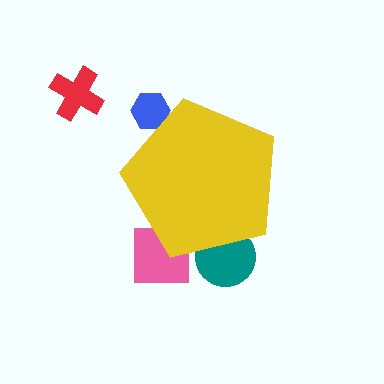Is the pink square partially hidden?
Yes, the pink square is partially hidden behind the yellow pentagon.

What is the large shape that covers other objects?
A yellow pentagon.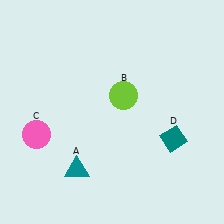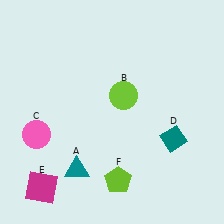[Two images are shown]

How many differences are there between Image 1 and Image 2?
There are 2 differences between the two images.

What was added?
A magenta square (E), a lime pentagon (F) were added in Image 2.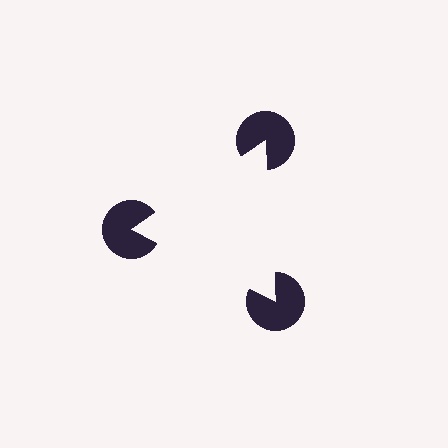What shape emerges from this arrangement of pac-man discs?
An illusory triangle — its edges are inferred from the aligned wedge cuts in the pac-man discs, not physically drawn.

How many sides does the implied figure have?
3 sides.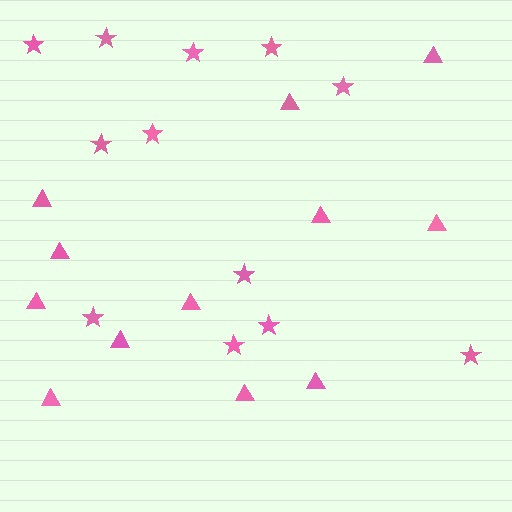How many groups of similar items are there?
There are 2 groups: one group of stars (12) and one group of triangles (12).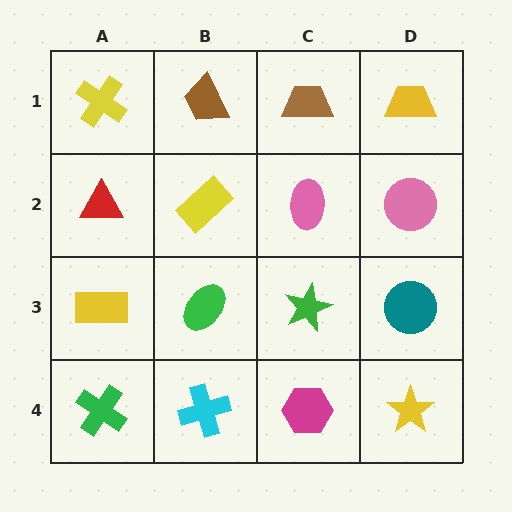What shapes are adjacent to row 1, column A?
A red triangle (row 2, column A), a brown trapezoid (row 1, column B).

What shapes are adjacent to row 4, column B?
A green ellipse (row 3, column B), a green cross (row 4, column A), a magenta hexagon (row 4, column C).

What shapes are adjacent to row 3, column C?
A pink ellipse (row 2, column C), a magenta hexagon (row 4, column C), a green ellipse (row 3, column B), a teal circle (row 3, column D).